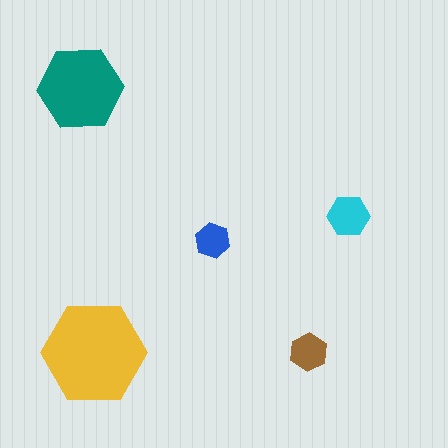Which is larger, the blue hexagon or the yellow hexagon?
The yellow one.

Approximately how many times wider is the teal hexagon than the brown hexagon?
About 2 times wider.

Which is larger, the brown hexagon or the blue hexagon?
The brown one.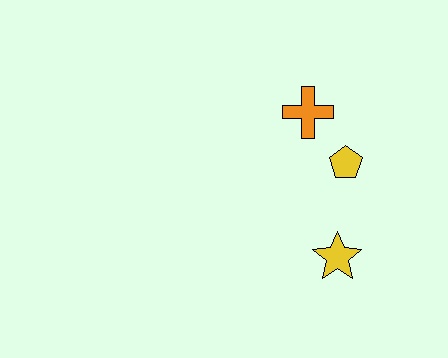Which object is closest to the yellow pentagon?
The orange cross is closest to the yellow pentagon.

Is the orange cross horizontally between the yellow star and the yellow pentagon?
No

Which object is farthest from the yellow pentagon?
The yellow star is farthest from the yellow pentagon.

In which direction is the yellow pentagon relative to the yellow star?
The yellow pentagon is above the yellow star.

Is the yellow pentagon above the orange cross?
No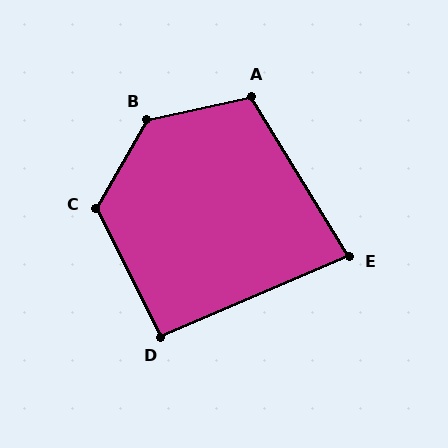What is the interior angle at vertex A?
Approximately 110 degrees (obtuse).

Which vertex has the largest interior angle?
B, at approximately 132 degrees.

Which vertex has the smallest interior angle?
E, at approximately 81 degrees.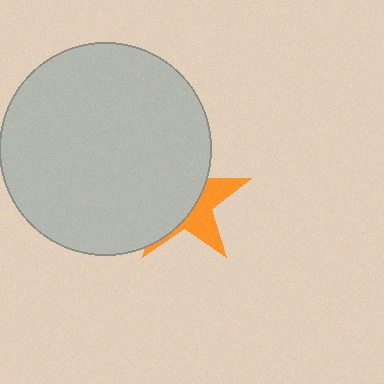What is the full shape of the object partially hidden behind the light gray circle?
The partially hidden object is an orange star.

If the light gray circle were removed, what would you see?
You would see the complete orange star.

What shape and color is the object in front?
The object in front is a light gray circle.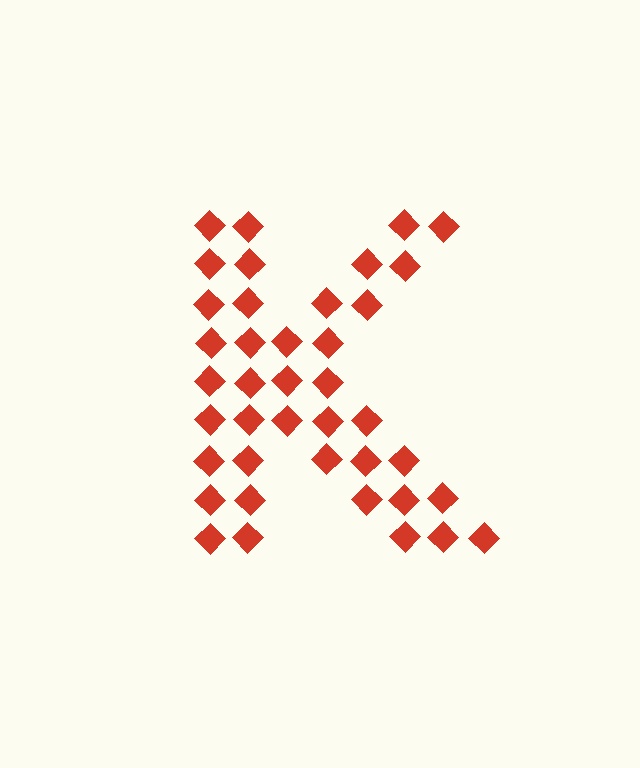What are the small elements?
The small elements are diamonds.